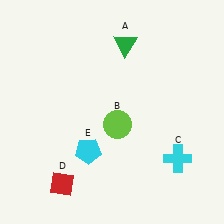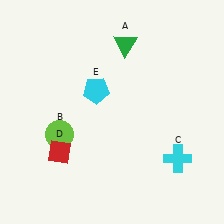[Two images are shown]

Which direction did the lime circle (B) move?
The lime circle (B) moved left.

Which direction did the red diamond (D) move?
The red diamond (D) moved up.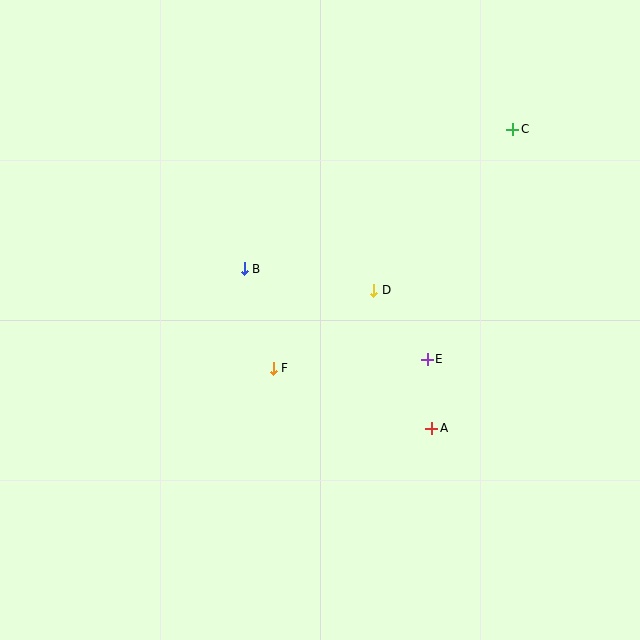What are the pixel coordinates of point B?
Point B is at (244, 269).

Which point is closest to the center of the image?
Point D at (374, 290) is closest to the center.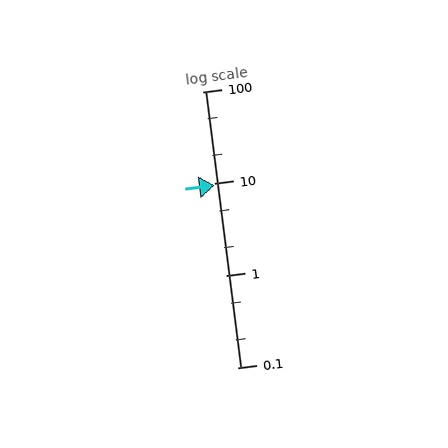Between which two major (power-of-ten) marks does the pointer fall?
The pointer is between 1 and 10.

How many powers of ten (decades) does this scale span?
The scale spans 3 decades, from 0.1 to 100.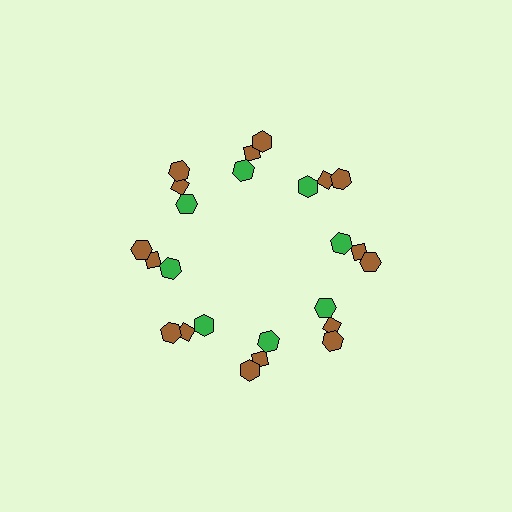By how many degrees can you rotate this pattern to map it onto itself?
The pattern maps onto itself every 45 degrees of rotation.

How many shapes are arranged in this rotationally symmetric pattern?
There are 24 shapes, arranged in 8 groups of 3.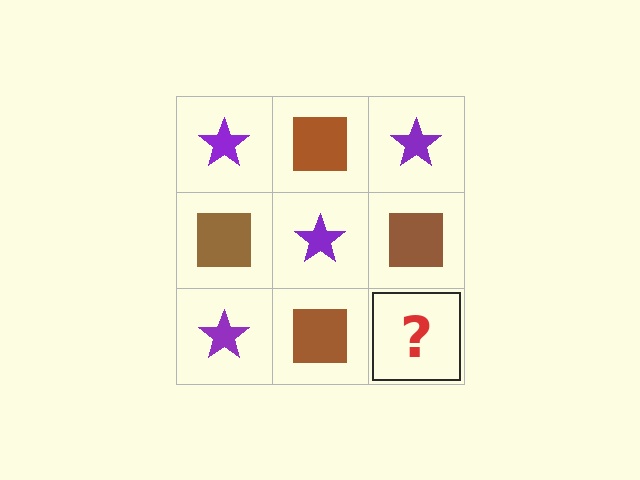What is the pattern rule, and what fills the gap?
The rule is that it alternates purple star and brown square in a checkerboard pattern. The gap should be filled with a purple star.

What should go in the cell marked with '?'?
The missing cell should contain a purple star.